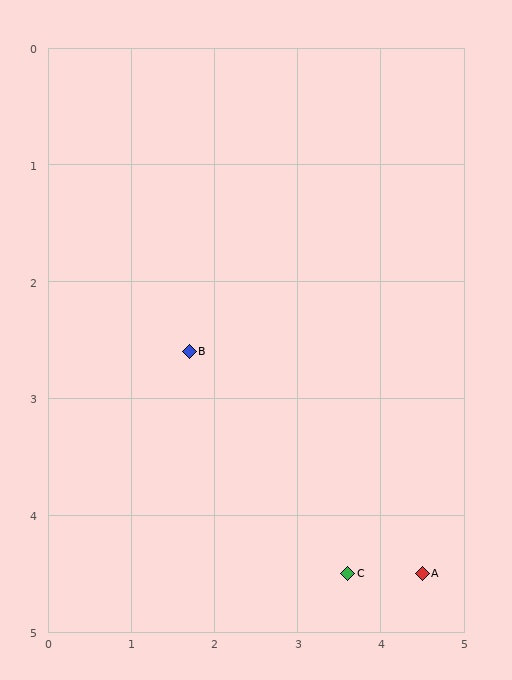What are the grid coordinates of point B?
Point B is at approximately (1.7, 2.6).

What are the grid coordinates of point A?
Point A is at approximately (4.5, 4.5).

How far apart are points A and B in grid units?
Points A and B are about 3.4 grid units apart.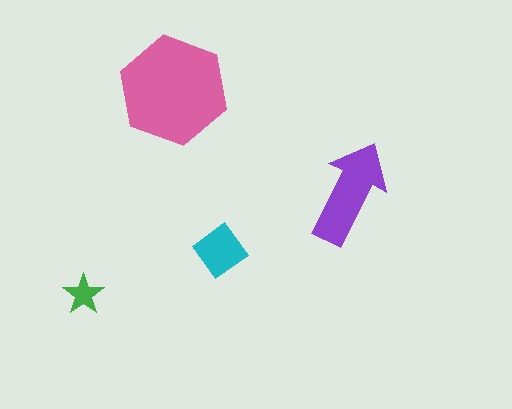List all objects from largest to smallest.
The pink hexagon, the purple arrow, the cyan diamond, the green star.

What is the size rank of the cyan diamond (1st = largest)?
3rd.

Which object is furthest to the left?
The green star is leftmost.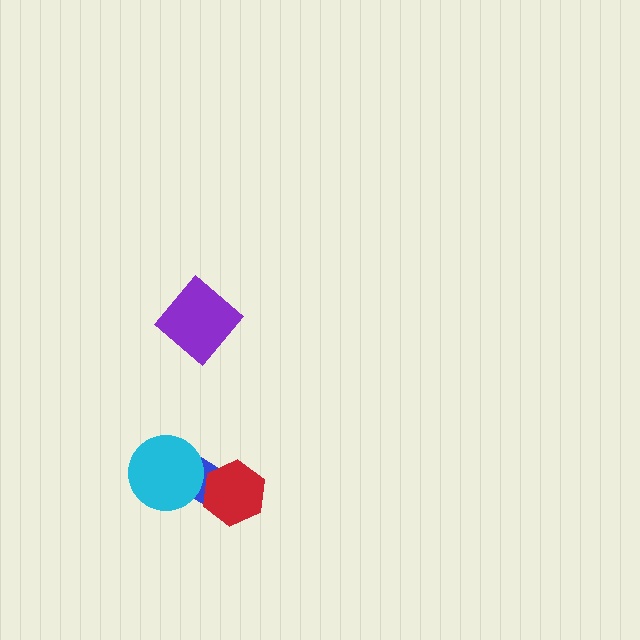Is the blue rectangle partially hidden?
Yes, it is partially covered by another shape.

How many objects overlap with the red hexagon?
1 object overlaps with the red hexagon.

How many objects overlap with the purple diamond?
0 objects overlap with the purple diamond.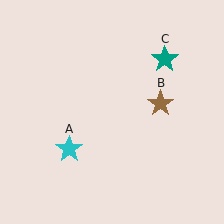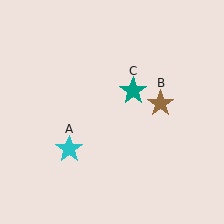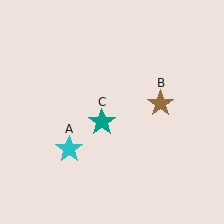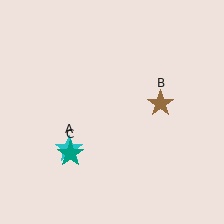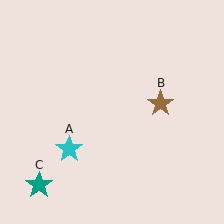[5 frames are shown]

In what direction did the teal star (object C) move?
The teal star (object C) moved down and to the left.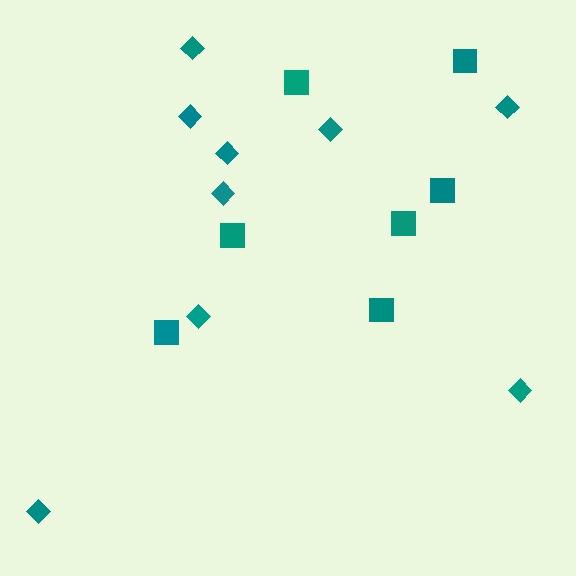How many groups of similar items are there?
There are 2 groups: one group of squares (7) and one group of diamonds (9).